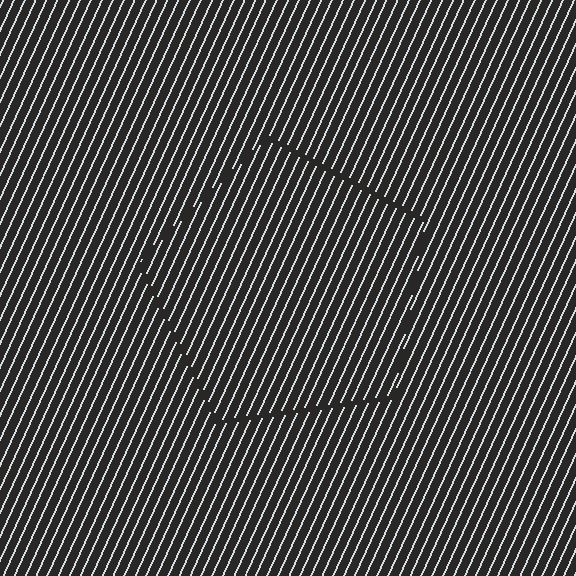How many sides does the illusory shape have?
5 sides — the line-ends trace a pentagon.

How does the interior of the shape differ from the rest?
The interior of the shape contains the same grating, shifted by half a period — the contour is defined by the phase discontinuity where line-ends from the inner and outer gratings abut.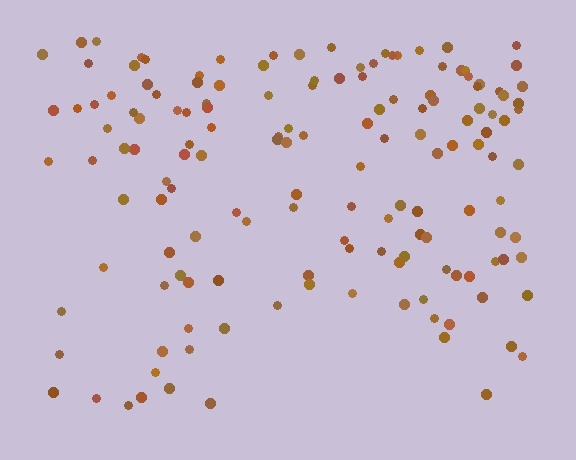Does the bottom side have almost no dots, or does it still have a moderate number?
Still a moderate number, just noticeably fewer than the top.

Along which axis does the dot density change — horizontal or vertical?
Vertical.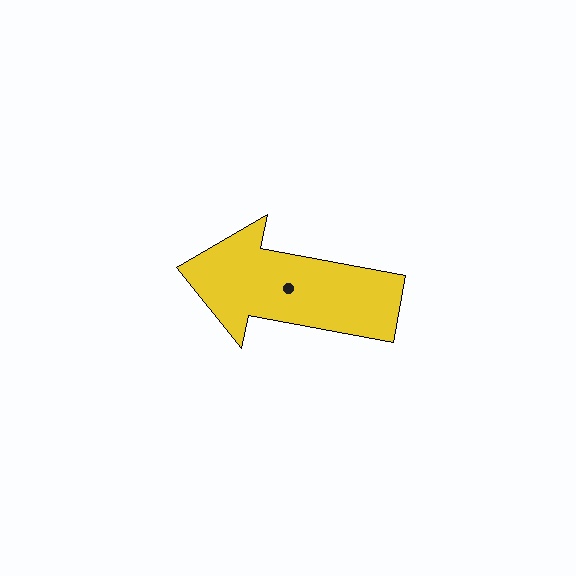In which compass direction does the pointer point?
West.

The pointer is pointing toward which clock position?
Roughly 9 o'clock.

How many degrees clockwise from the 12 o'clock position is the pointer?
Approximately 281 degrees.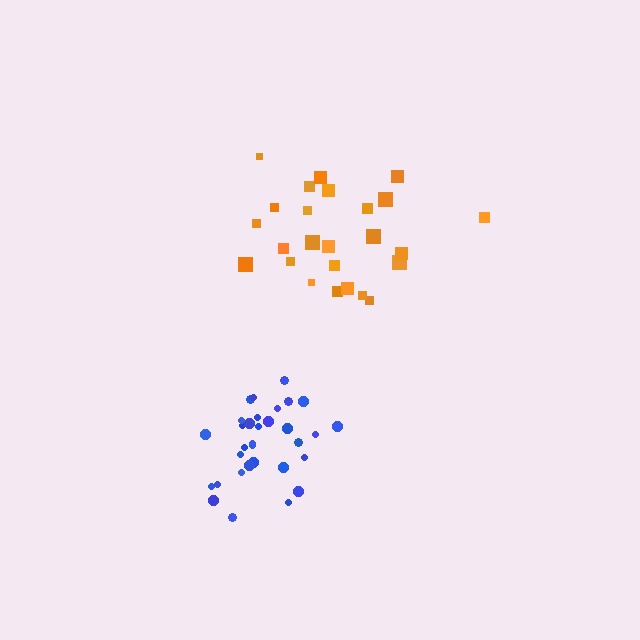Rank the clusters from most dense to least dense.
blue, orange.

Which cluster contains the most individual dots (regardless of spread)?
Blue (32).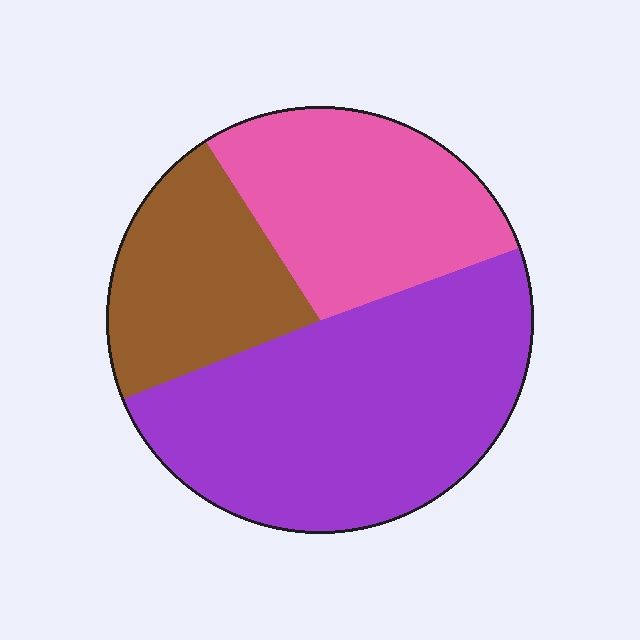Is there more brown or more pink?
Pink.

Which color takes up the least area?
Brown, at roughly 20%.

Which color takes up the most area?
Purple, at roughly 50%.